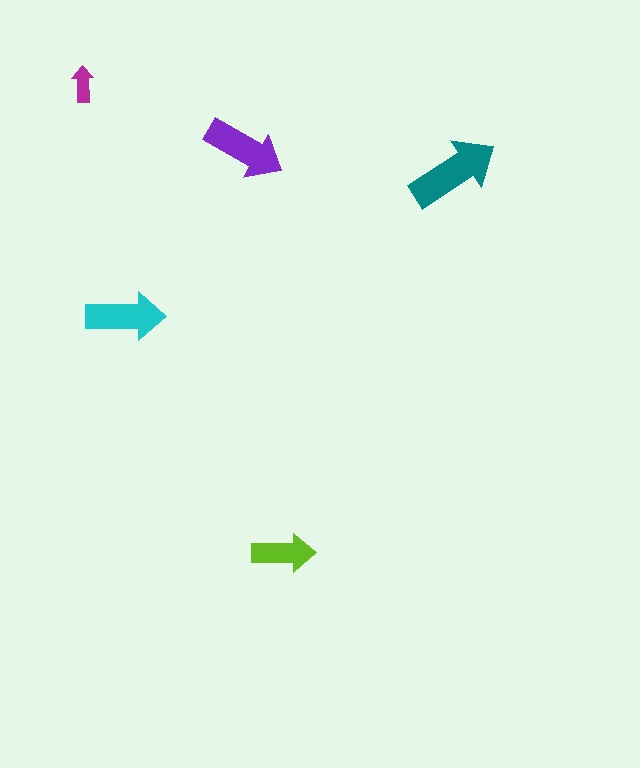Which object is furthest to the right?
The teal arrow is rightmost.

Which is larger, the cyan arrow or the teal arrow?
The teal one.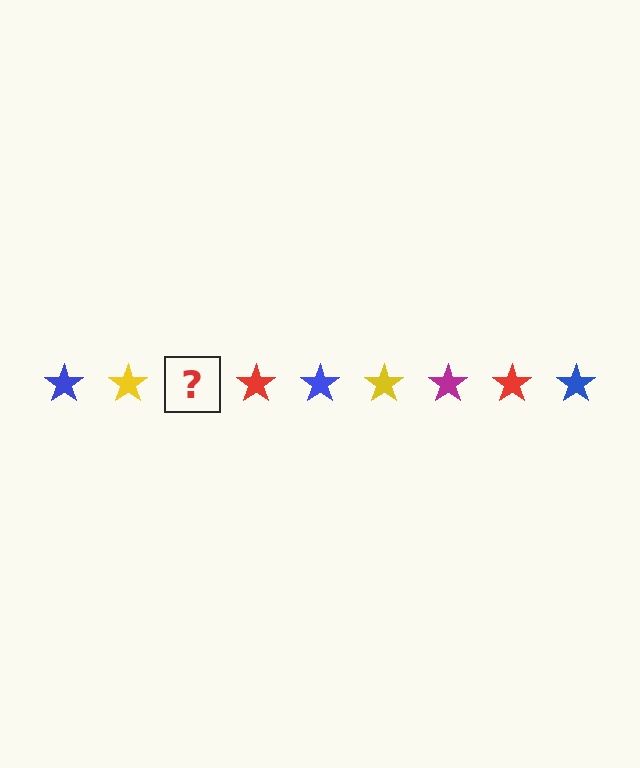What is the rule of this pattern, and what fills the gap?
The rule is that the pattern cycles through blue, yellow, magenta, red stars. The gap should be filled with a magenta star.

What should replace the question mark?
The question mark should be replaced with a magenta star.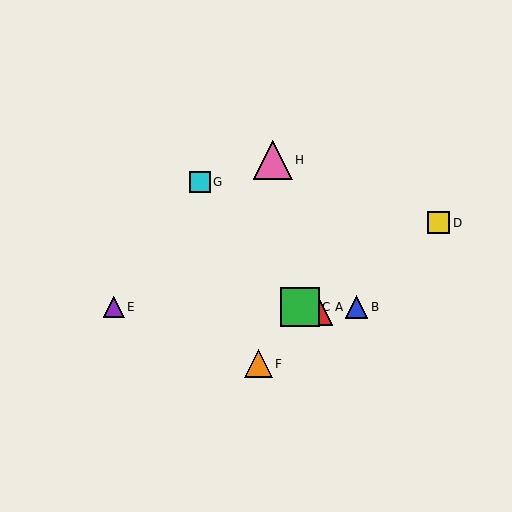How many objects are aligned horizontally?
4 objects (A, B, C, E) are aligned horizontally.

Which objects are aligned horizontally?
Objects A, B, C, E are aligned horizontally.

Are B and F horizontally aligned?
No, B is at y≈307 and F is at y≈364.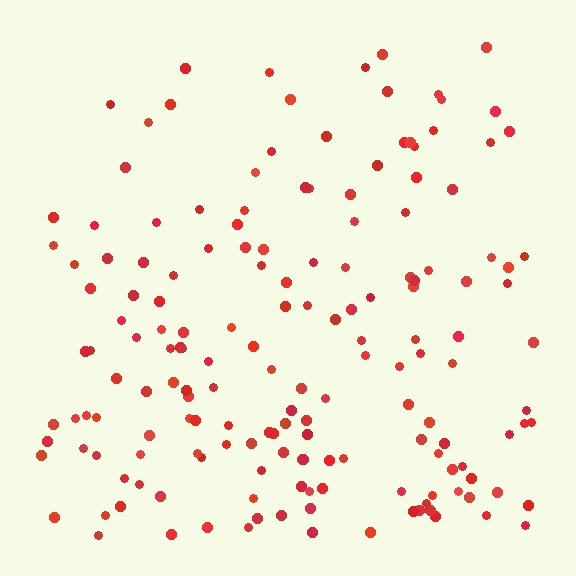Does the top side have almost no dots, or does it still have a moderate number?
Still a moderate number, just noticeably fewer than the bottom.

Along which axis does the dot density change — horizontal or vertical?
Vertical.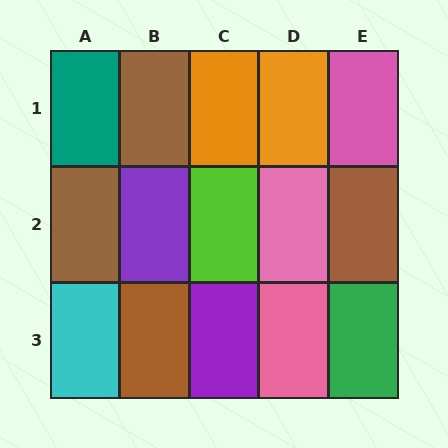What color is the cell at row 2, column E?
Brown.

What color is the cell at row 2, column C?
Lime.